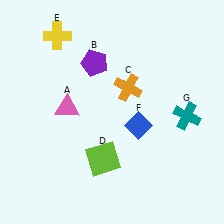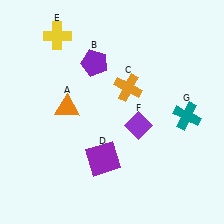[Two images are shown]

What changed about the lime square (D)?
In Image 1, D is lime. In Image 2, it changed to purple.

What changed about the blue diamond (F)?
In Image 1, F is blue. In Image 2, it changed to purple.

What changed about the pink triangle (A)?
In Image 1, A is pink. In Image 2, it changed to orange.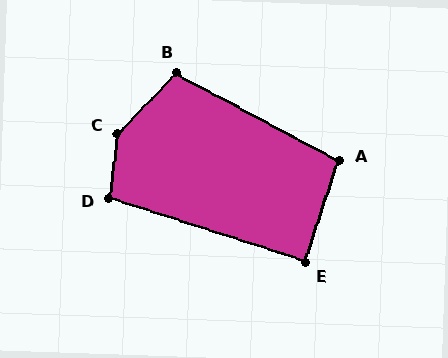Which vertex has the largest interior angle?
C, at approximately 142 degrees.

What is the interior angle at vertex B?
Approximately 106 degrees (obtuse).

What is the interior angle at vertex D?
Approximately 101 degrees (obtuse).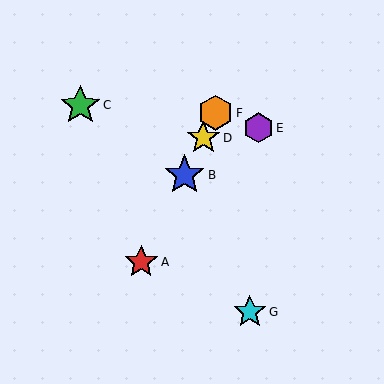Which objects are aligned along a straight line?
Objects A, B, D, F are aligned along a straight line.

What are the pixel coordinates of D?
Object D is at (203, 138).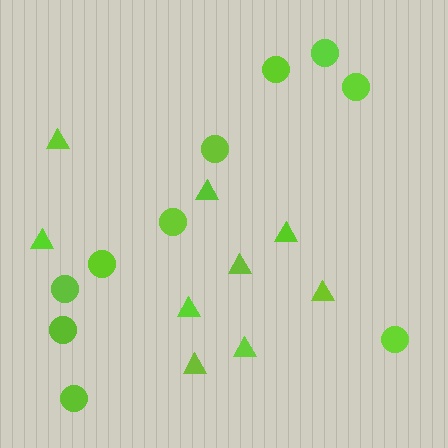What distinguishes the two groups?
There are 2 groups: one group of circles (10) and one group of triangles (9).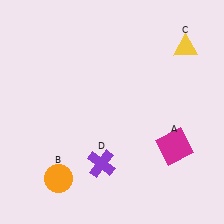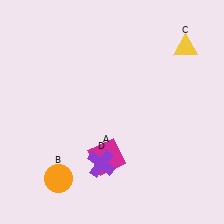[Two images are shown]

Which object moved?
The magenta square (A) moved left.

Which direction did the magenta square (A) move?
The magenta square (A) moved left.